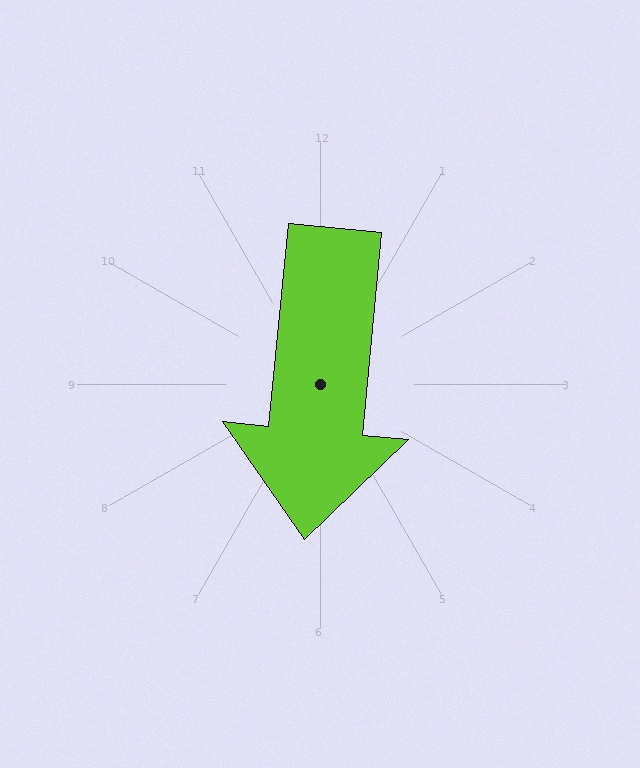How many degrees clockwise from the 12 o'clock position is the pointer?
Approximately 186 degrees.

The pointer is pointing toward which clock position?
Roughly 6 o'clock.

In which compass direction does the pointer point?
South.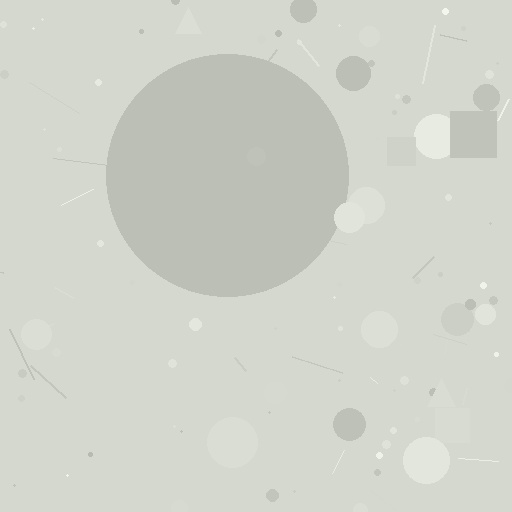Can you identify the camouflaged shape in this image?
The camouflaged shape is a circle.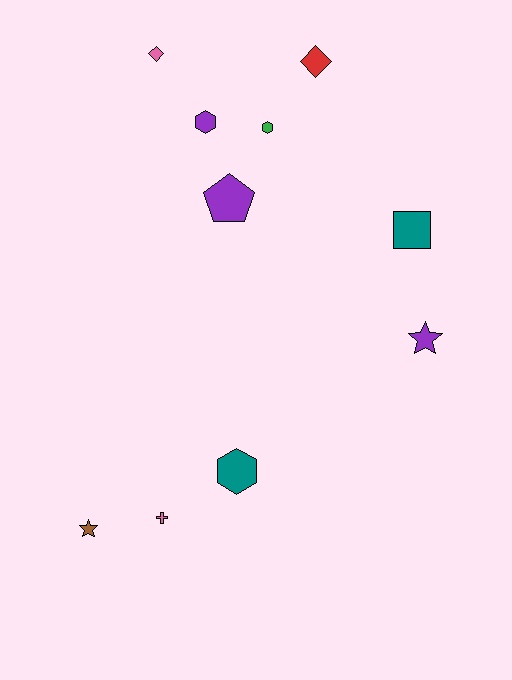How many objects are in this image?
There are 10 objects.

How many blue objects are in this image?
There are no blue objects.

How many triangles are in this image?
There are no triangles.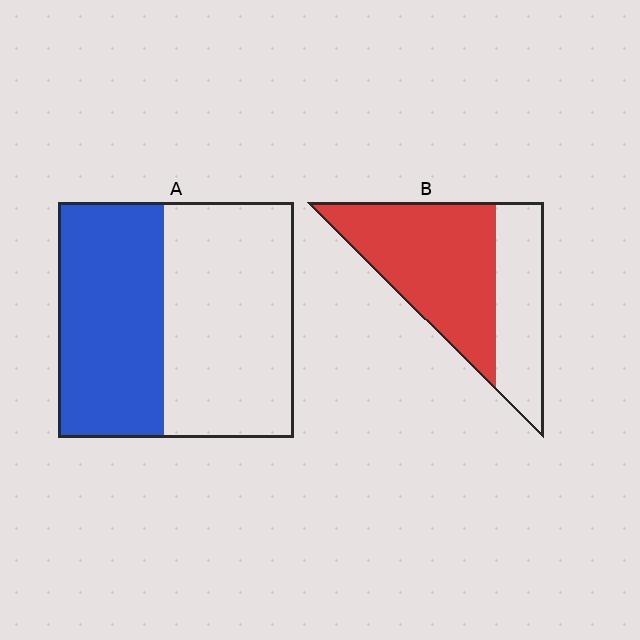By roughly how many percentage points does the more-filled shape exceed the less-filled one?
By roughly 20 percentage points (B over A).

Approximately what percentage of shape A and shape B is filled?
A is approximately 45% and B is approximately 65%.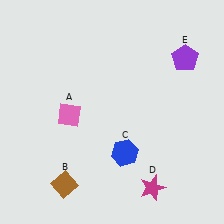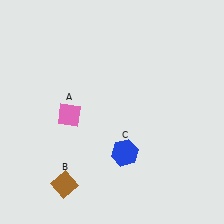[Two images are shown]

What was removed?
The purple pentagon (E), the magenta star (D) were removed in Image 2.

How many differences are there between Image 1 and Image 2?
There are 2 differences between the two images.